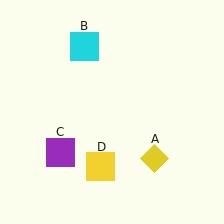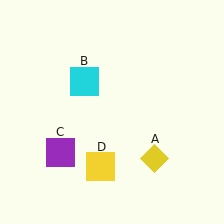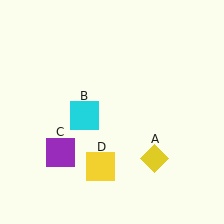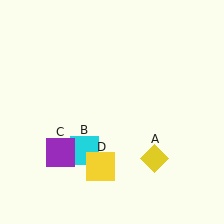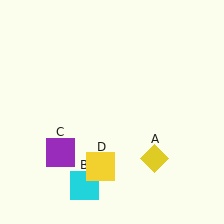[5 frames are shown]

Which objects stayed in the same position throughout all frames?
Yellow diamond (object A) and purple square (object C) and yellow square (object D) remained stationary.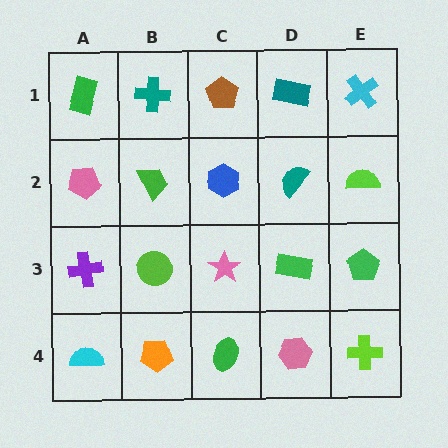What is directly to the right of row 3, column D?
A green pentagon.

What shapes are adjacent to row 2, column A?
A green rectangle (row 1, column A), a purple cross (row 3, column A), a green trapezoid (row 2, column B).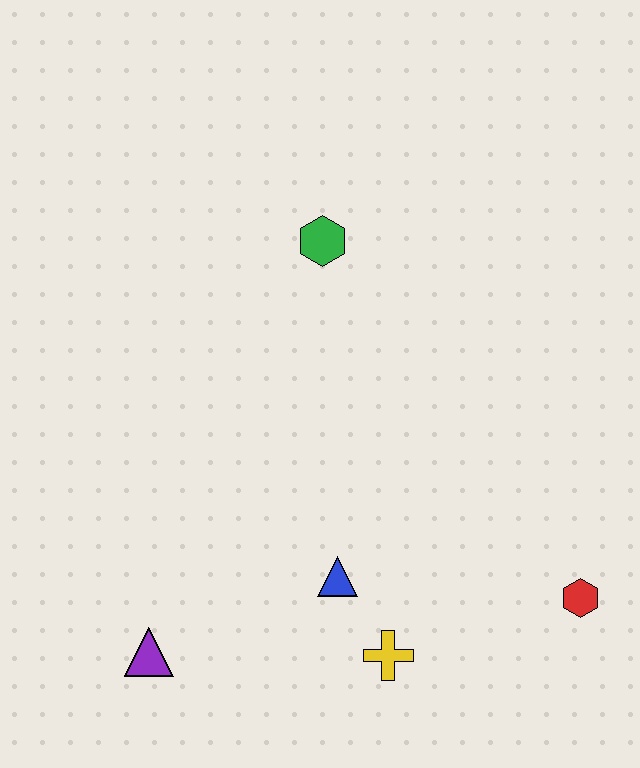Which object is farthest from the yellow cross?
The green hexagon is farthest from the yellow cross.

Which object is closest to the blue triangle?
The yellow cross is closest to the blue triangle.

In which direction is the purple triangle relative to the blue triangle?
The purple triangle is to the left of the blue triangle.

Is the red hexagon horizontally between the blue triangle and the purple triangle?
No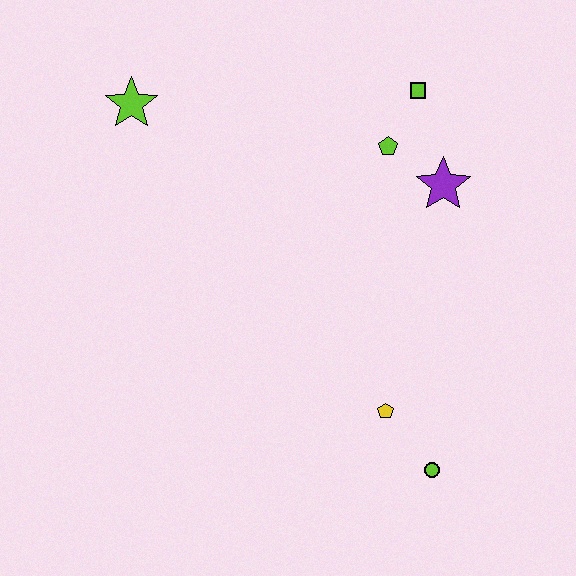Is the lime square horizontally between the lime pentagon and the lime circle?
Yes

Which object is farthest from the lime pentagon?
The lime circle is farthest from the lime pentagon.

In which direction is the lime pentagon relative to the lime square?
The lime pentagon is below the lime square.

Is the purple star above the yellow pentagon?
Yes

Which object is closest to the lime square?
The lime pentagon is closest to the lime square.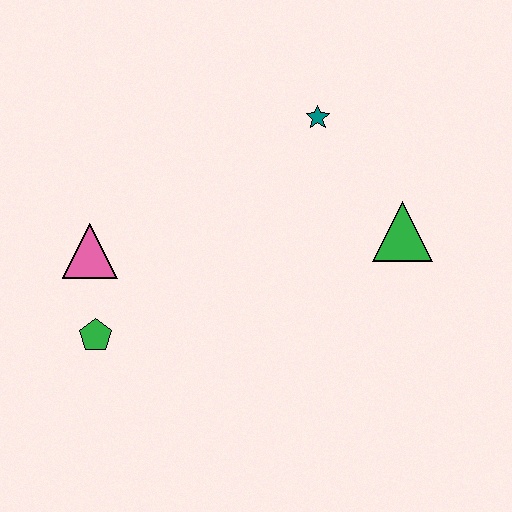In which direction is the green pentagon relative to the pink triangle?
The green pentagon is below the pink triangle.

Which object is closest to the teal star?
The green triangle is closest to the teal star.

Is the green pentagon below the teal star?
Yes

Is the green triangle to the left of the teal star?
No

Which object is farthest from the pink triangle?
The green triangle is farthest from the pink triangle.